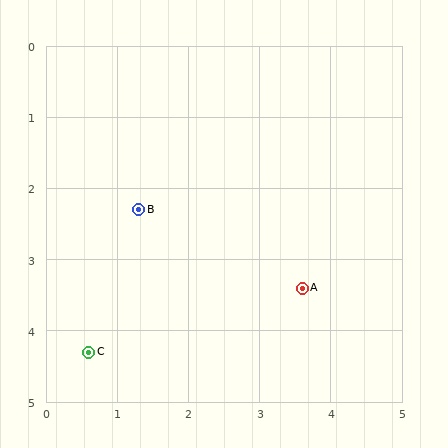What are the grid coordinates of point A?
Point A is at approximately (3.6, 3.4).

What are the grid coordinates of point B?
Point B is at approximately (1.3, 2.3).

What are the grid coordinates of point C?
Point C is at approximately (0.6, 4.3).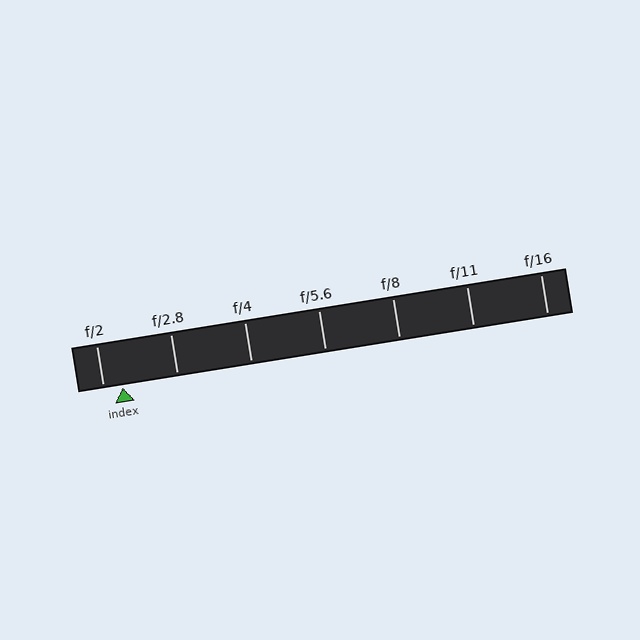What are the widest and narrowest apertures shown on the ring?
The widest aperture shown is f/2 and the narrowest is f/16.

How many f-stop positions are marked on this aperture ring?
There are 7 f-stop positions marked.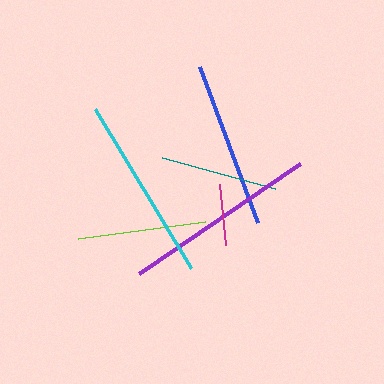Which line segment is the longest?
The purple line is the longest at approximately 195 pixels.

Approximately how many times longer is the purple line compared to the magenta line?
The purple line is approximately 3.1 times the length of the magenta line.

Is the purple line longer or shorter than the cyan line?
The purple line is longer than the cyan line.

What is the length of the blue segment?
The blue segment is approximately 167 pixels long.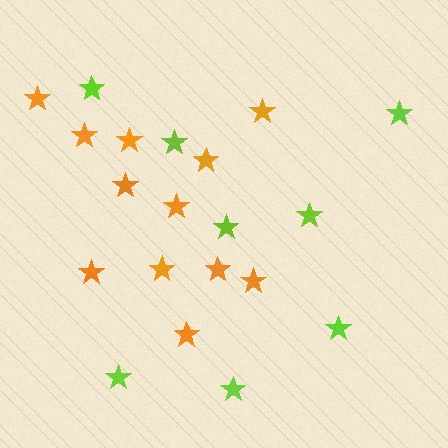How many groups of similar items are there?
There are 2 groups: one group of lime stars (8) and one group of orange stars (12).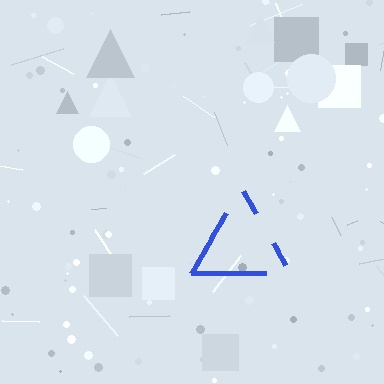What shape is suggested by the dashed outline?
The dashed outline suggests a triangle.